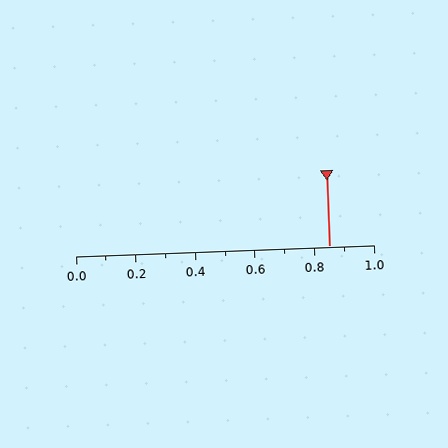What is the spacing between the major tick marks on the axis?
The major ticks are spaced 0.2 apart.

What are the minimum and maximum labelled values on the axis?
The axis runs from 0.0 to 1.0.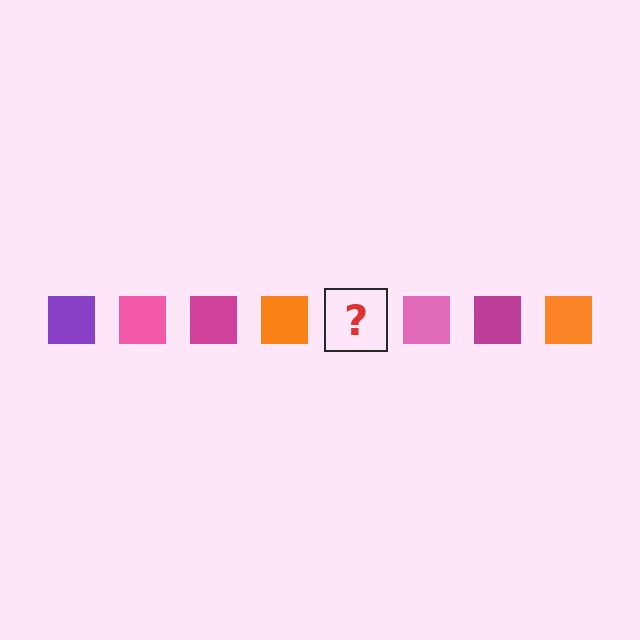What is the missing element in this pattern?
The missing element is a purple square.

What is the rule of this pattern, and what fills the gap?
The rule is that the pattern cycles through purple, pink, magenta, orange squares. The gap should be filled with a purple square.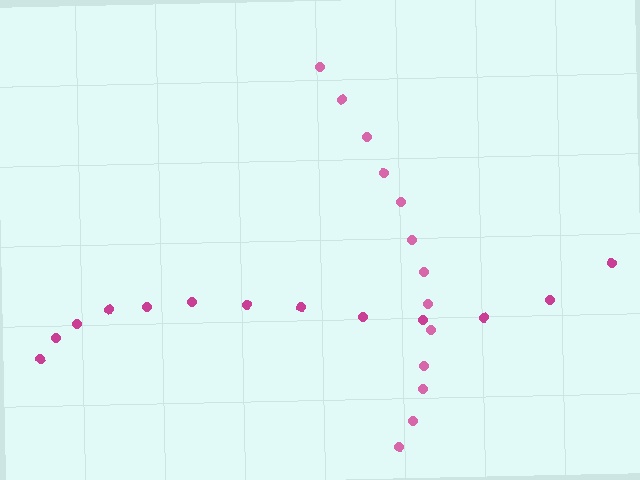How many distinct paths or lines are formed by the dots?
There are 2 distinct paths.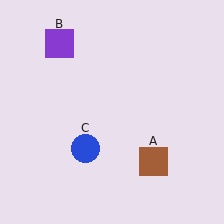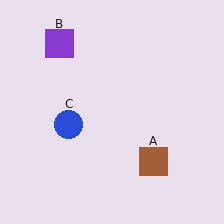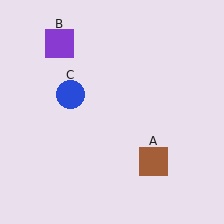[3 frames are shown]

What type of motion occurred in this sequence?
The blue circle (object C) rotated clockwise around the center of the scene.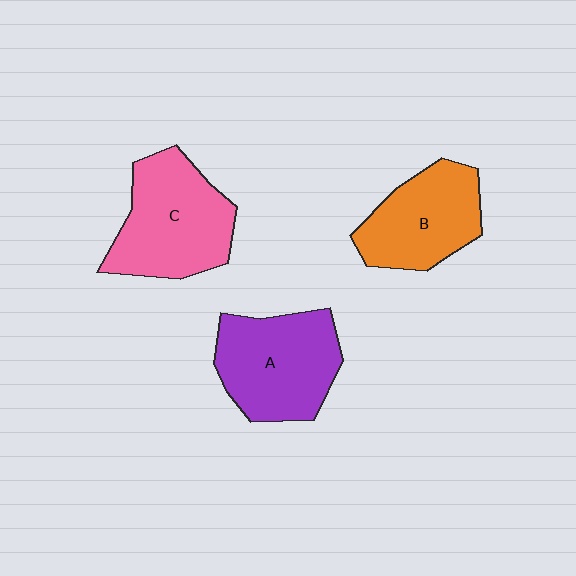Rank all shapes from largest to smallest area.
From largest to smallest: C (pink), A (purple), B (orange).